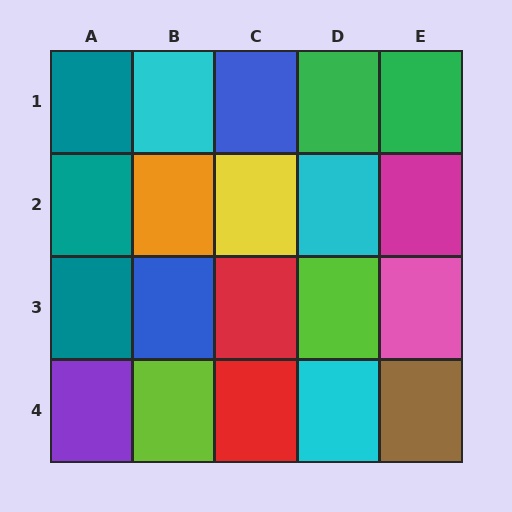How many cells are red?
2 cells are red.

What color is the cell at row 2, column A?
Teal.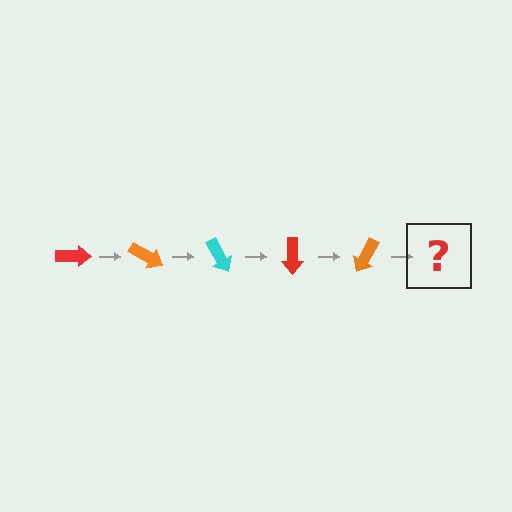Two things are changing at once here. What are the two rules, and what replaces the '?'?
The two rules are that it rotates 30 degrees each step and the color cycles through red, orange, and cyan. The '?' should be a cyan arrow, rotated 150 degrees from the start.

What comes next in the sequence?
The next element should be a cyan arrow, rotated 150 degrees from the start.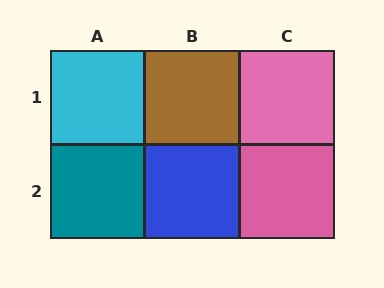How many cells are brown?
1 cell is brown.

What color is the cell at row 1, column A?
Cyan.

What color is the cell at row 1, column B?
Brown.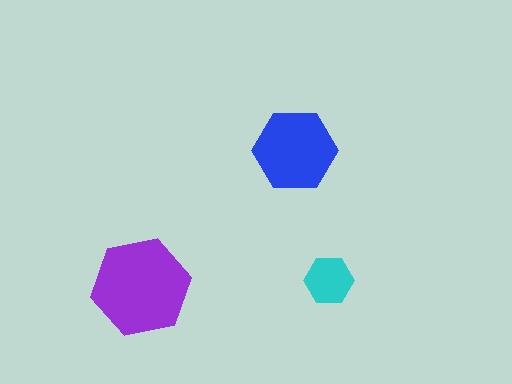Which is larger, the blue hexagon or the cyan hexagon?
The blue one.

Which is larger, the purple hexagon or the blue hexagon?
The purple one.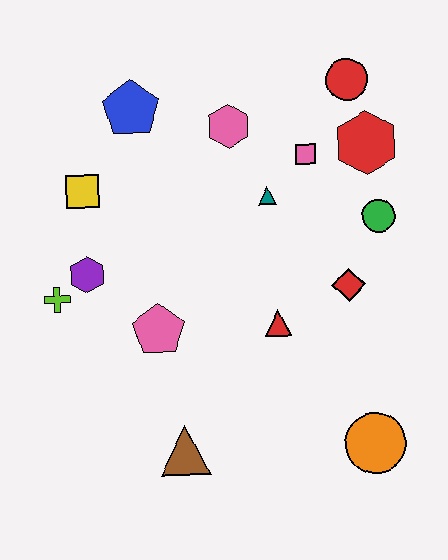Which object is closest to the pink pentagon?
The purple hexagon is closest to the pink pentagon.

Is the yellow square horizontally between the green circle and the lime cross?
Yes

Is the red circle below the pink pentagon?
No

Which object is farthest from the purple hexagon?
The orange circle is farthest from the purple hexagon.